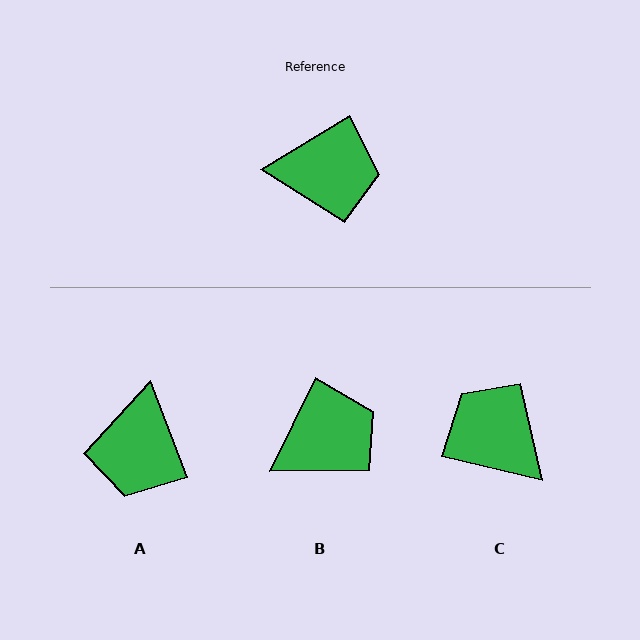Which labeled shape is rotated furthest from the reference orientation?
C, about 136 degrees away.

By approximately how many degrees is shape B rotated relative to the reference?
Approximately 33 degrees counter-clockwise.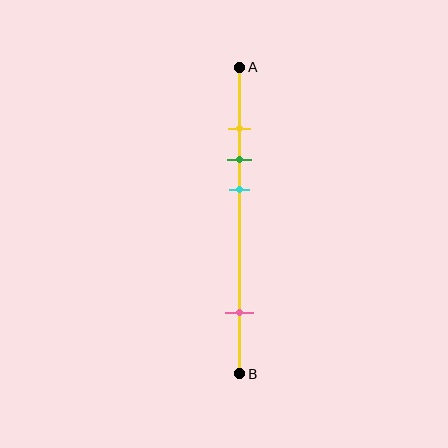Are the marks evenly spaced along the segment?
No, the marks are not evenly spaced.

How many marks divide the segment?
There are 4 marks dividing the segment.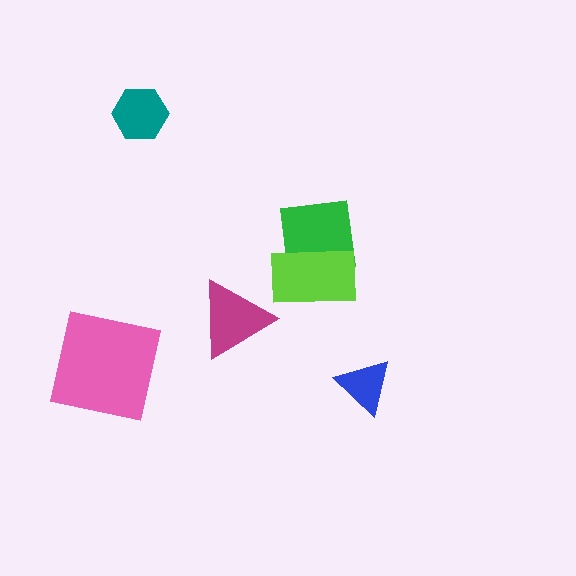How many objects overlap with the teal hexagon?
0 objects overlap with the teal hexagon.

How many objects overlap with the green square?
1 object overlaps with the green square.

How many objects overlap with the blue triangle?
0 objects overlap with the blue triangle.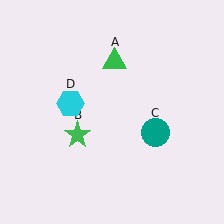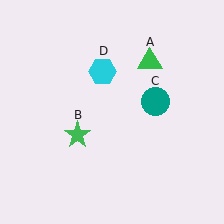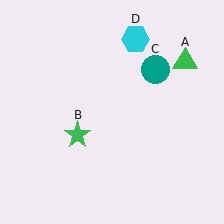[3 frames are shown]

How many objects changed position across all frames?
3 objects changed position: green triangle (object A), teal circle (object C), cyan hexagon (object D).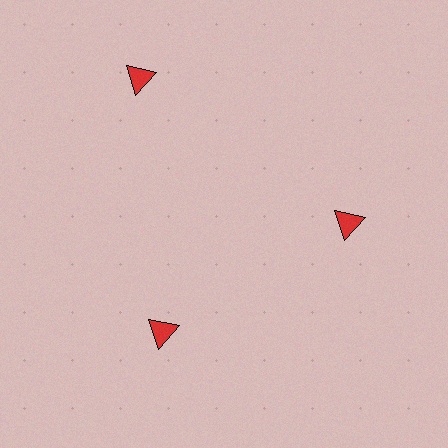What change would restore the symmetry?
The symmetry would be restored by moving it inward, back onto the ring so that all 3 triangles sit at equal angles and equal distance from the center.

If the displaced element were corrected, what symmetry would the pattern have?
It would have 3-fold rotational symmetry — the pattern would map onto itself every 120 degrees.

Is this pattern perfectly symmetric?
No. The 3 red triangles are arranged in a ring, but one element near the 11 o'clock position is pushed outward from the center, breaking the 3-fold rotational symmetry.